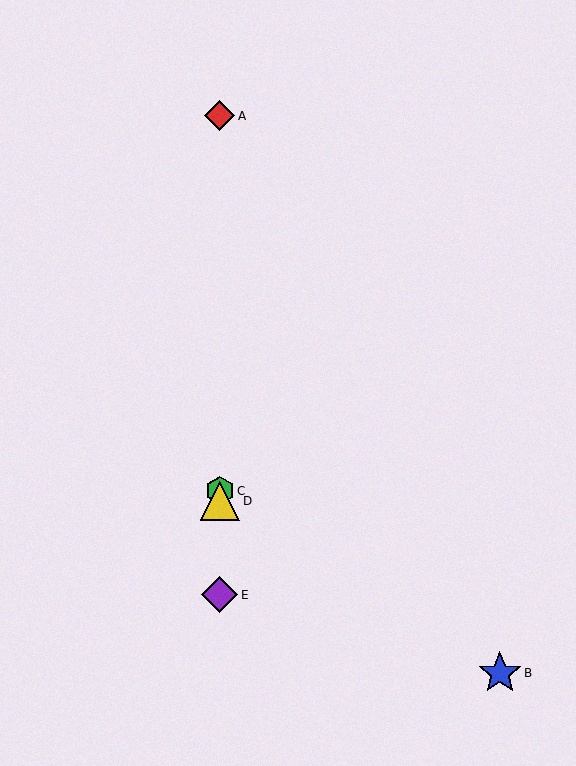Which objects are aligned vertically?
Objects A, C, D, E are aligned vertically.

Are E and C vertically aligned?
Yes, both are at x≈220.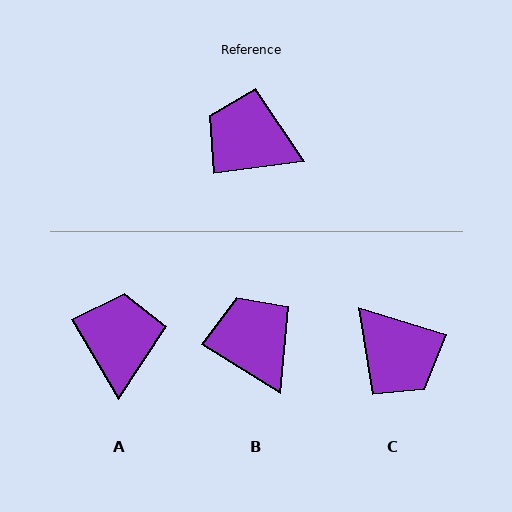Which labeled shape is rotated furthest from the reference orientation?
C, about 155 degrees away.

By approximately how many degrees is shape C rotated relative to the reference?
Approximately 155 degrees counter-clockwise.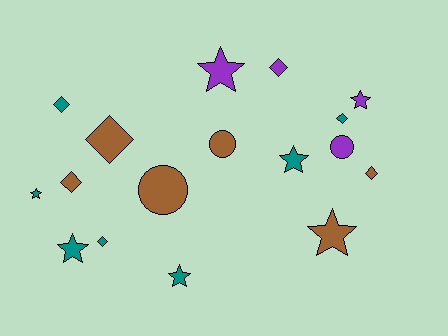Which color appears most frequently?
Teal, with 7 objects.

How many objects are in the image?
There are 17 objects.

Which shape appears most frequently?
Diamond, with 7 objects.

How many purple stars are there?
There are 2 purple stars.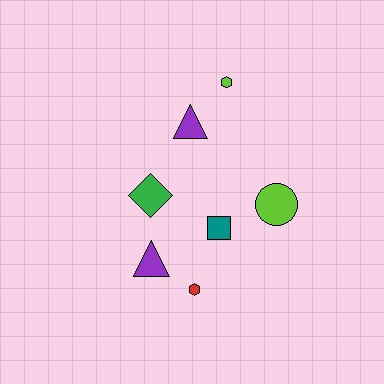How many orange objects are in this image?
There are no orange objects.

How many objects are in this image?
There are 7 objects.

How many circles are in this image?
There is 1 circle.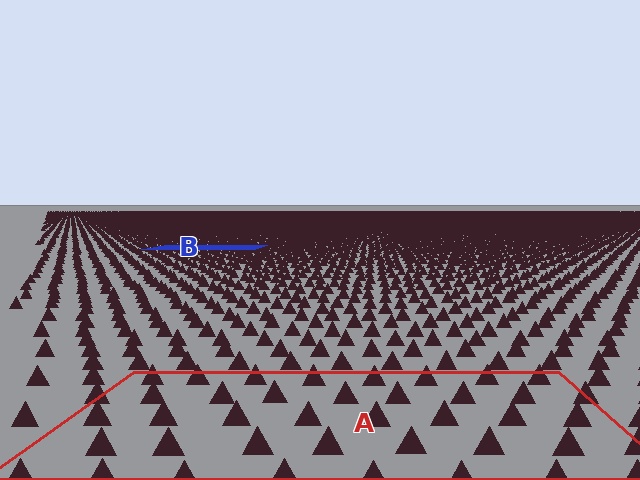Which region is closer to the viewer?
Region A is closer. The texture elements there are larger and more spread out.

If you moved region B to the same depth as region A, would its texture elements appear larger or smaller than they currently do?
They would appear larger. At a closer depth, the same texture elements are projected at a bigger on-screen size.